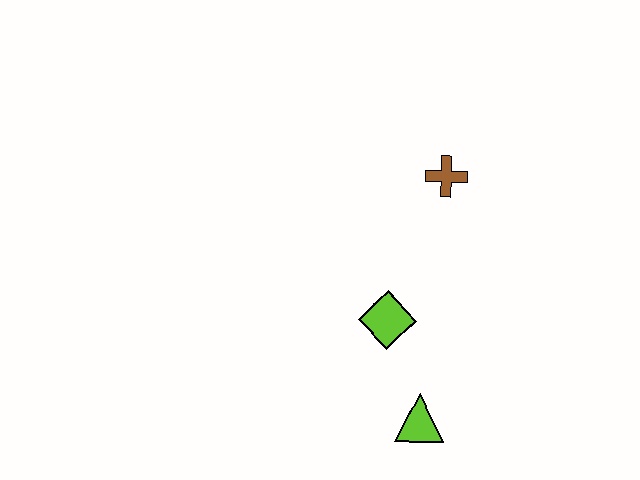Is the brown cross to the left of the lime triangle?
No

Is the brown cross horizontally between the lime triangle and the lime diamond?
No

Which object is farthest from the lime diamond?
The brown cross is farthest from the lime diamond.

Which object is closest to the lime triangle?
The lime diamond is closest to the lime triangle.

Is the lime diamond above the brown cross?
No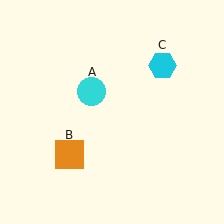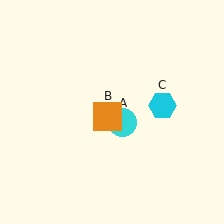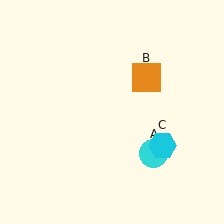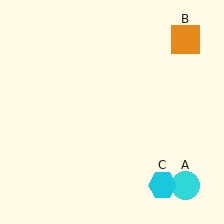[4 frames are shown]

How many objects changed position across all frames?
3 objects changed position: cyan circle (object A), orange square (object B), cyan hexagon (object C).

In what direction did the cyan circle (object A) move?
The cyan circle (object A) moved down and to the right.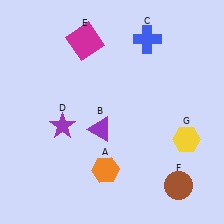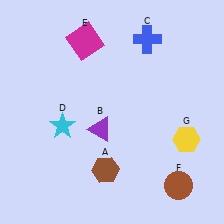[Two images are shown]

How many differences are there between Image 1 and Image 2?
There are 2 differences between the two images.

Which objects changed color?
A changed from orange to brown. D changed from purple to cyan.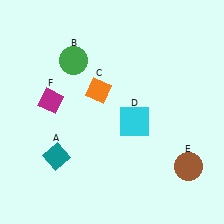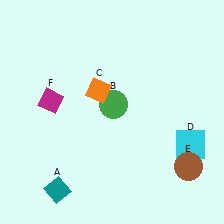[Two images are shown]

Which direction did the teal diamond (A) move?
The teal diamond (A) moved down.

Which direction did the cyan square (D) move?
The cyan square (D) moved right.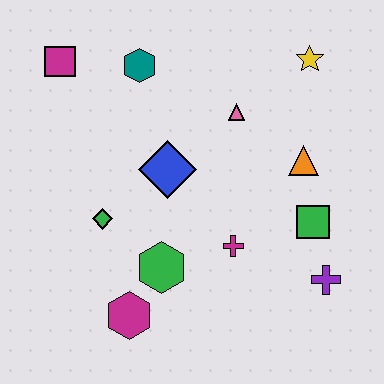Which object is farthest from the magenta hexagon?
The yellow star is farthest from the magenta hexagon.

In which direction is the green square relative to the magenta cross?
The green square is to the right of the magenta cross.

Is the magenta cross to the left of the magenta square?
No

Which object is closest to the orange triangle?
The green square is closest to the orange triangle.